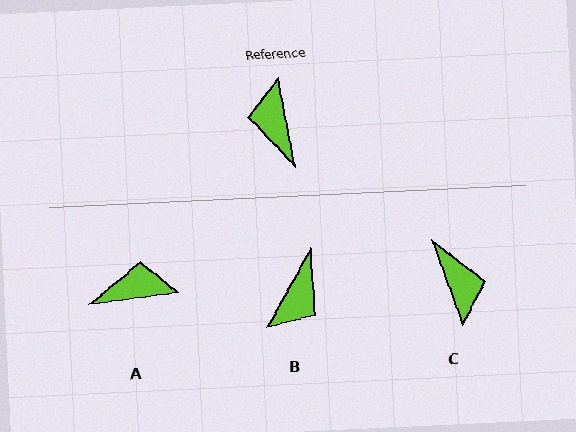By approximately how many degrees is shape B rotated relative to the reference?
Approximately 141 degrees counter-clockwise.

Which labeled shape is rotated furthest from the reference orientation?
C, about 171 degrees away.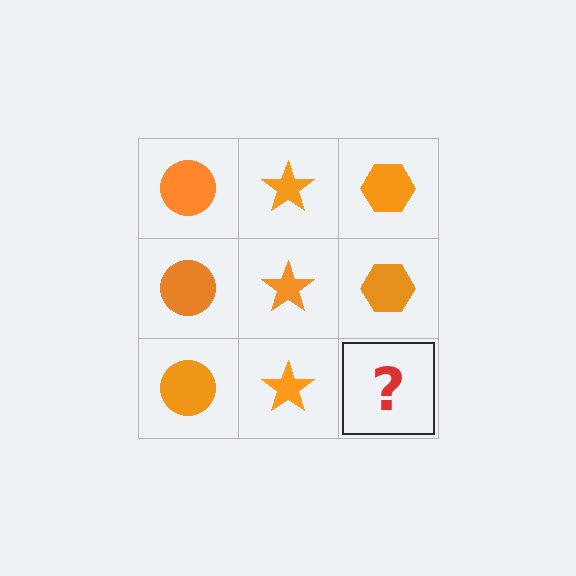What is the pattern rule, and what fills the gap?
The rule is that each column has a consistent shape. The gap should be filled with an orange hexagon.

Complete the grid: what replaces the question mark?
The question mark should be replaced with an orange hexagon.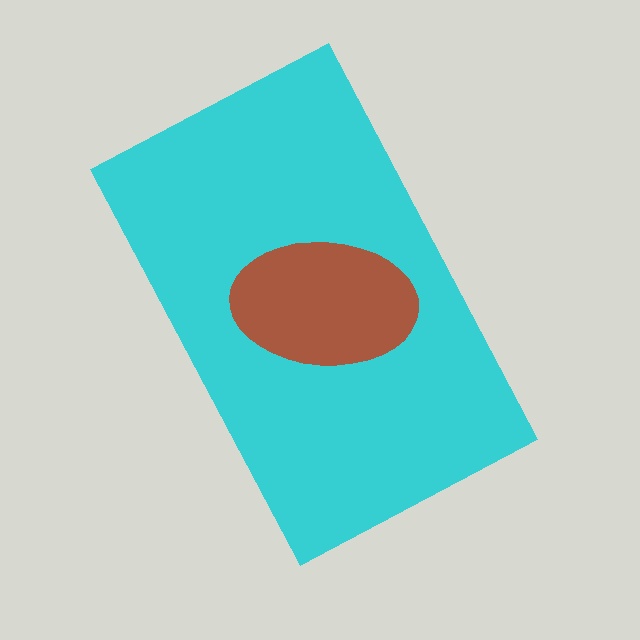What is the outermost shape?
The cyan rectangle.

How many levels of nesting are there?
2.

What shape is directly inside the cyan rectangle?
The brown ellipse.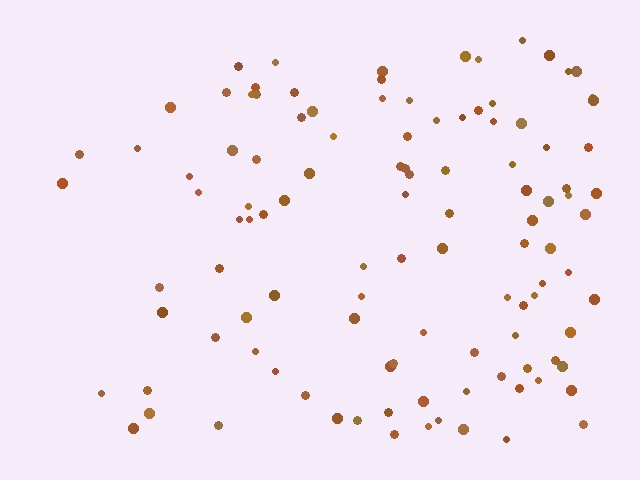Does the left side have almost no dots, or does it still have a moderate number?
Still a moderate number, just noticeably fewer than the right.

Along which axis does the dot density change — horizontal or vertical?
Horizontal.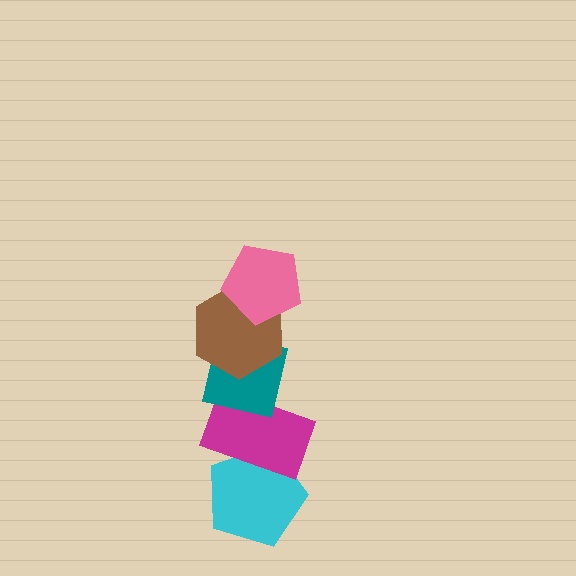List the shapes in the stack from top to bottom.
From top to bottom: the pink pentagon, the brown hexagon, the teal square, the magenta rectangle, the cyan pentagon.